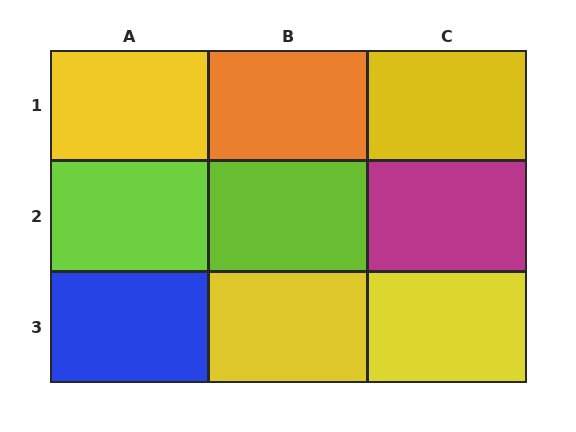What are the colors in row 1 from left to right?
Yellow, orange, yellow.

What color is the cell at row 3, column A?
Blue.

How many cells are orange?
1 cell is orange.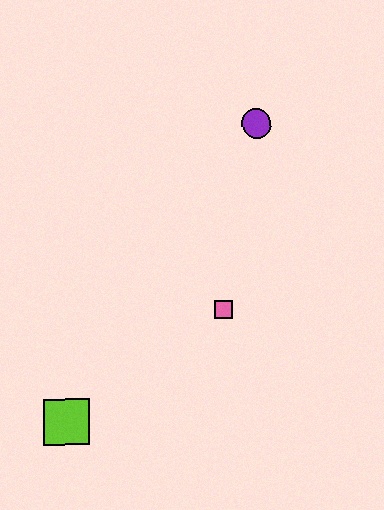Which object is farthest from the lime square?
The purple circle is farthest from the lime square.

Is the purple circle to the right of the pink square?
Yes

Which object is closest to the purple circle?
The pink square is closest to the purple circle.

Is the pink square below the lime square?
No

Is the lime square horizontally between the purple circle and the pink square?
No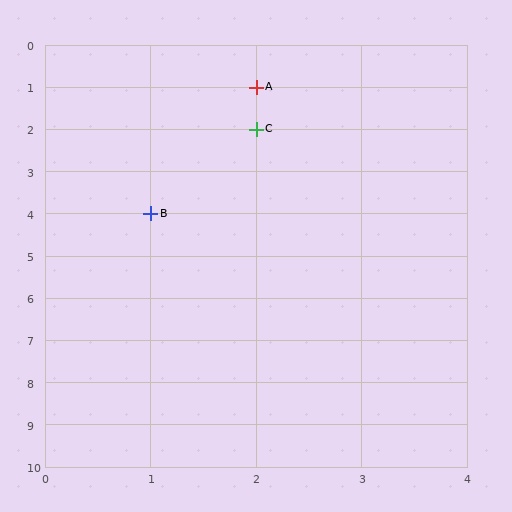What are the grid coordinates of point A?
Point A is at grid coordinates (2, 1).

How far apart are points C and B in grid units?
Points C and B are 1 column and 2 rows apart (about 2.2 grid units diagonally).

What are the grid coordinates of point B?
Point B is at grid coordinates (1, 4).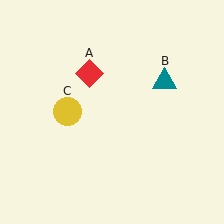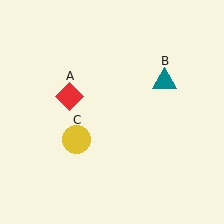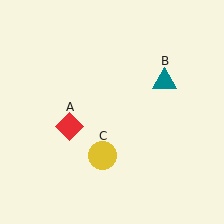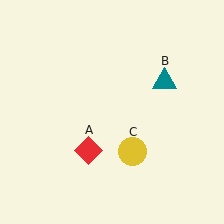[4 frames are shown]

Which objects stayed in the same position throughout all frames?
Teal triangle (object B) remained stationary.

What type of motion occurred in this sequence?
The red diamond (object A), yellow circle (object C) rotated counterclockwise around the center of the scene.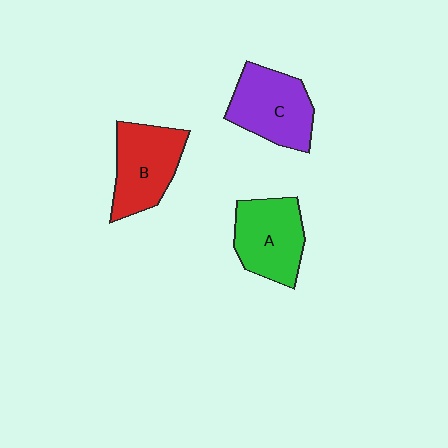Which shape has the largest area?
Shape C (purple).